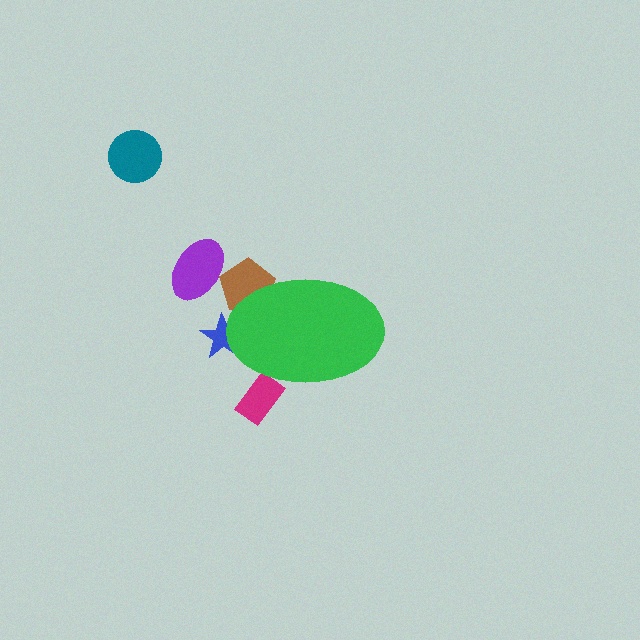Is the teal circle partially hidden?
No, the teal circle is fully visible.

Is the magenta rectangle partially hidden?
Yes, the magenta rectangle is partially hidden behind the green ellipse.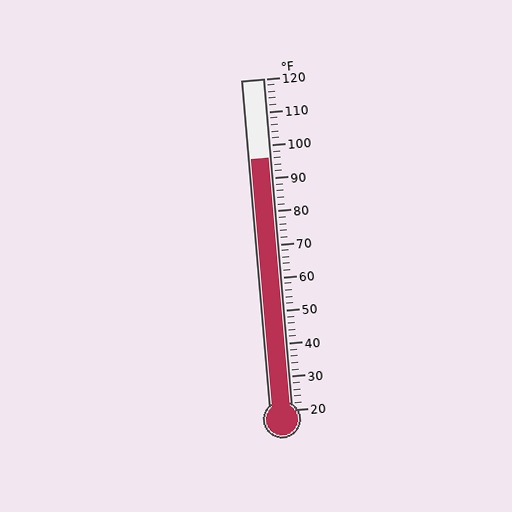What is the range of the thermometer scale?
The thermometer scale ranges from 20°F to 120°F.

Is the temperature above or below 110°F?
The temperature is below 110°F.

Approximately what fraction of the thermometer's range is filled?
The thermometer is filled to approximately 75% of its range.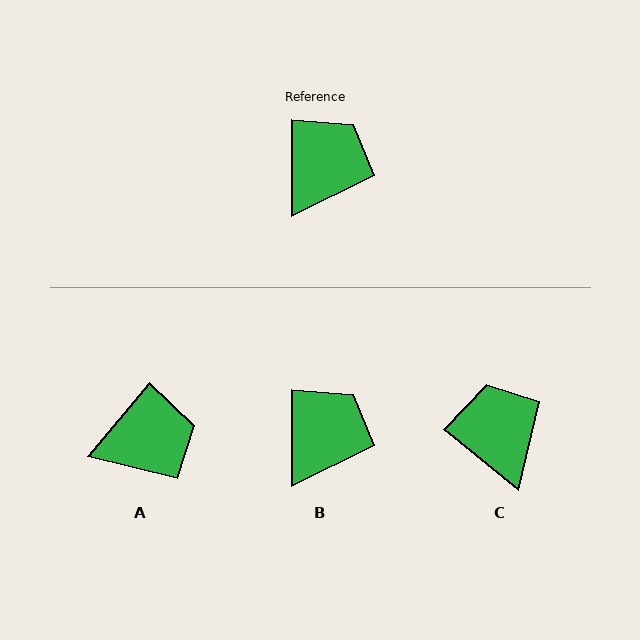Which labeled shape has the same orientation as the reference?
B.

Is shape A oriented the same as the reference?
No, it is off by about 40 degrees.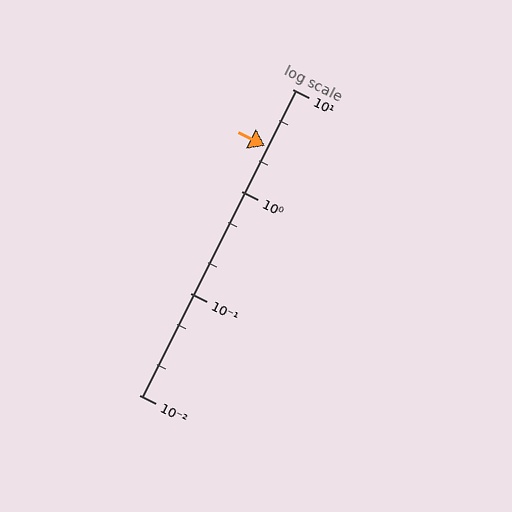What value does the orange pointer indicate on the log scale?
The pointer indicates approximately 2.8.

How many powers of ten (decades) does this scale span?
The scale spans 3 decades, from 0.01 to 10.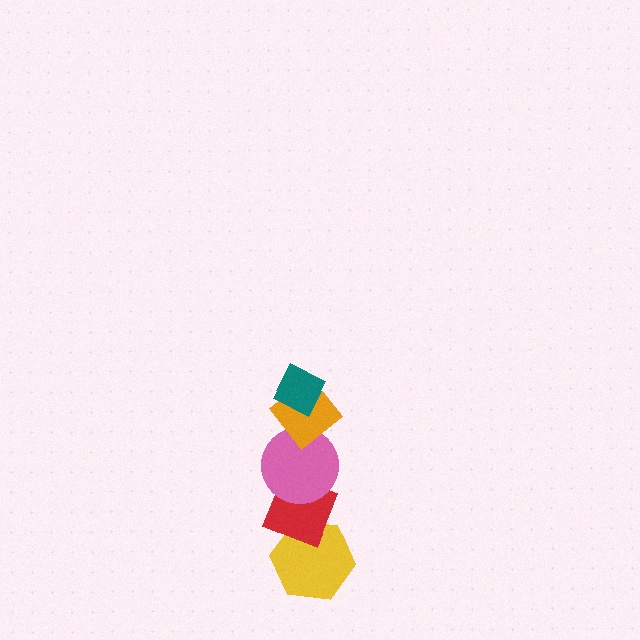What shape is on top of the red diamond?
The pink circle is on top of the red diamond.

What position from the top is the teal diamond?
The teal diamond is 1st from the top.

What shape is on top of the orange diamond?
The teal diamond is on top of the orange diamond.